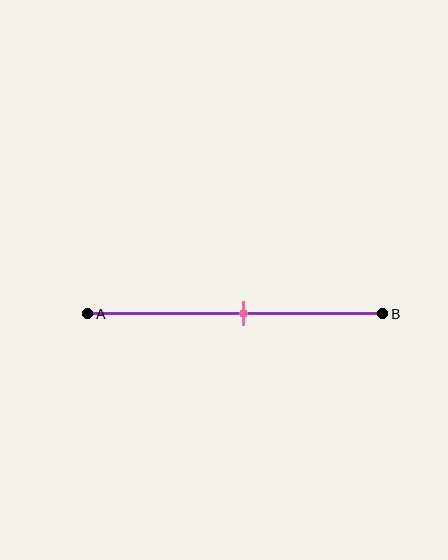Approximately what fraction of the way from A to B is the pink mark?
The pink mark is approximately 55% of the way from A to B.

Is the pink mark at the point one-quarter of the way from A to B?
No, the mark is at about 55% from A, not at the 25% one-quarter point.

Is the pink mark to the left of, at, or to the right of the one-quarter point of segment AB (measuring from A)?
The pink mark is to the right of the one-quarter point of segment AB.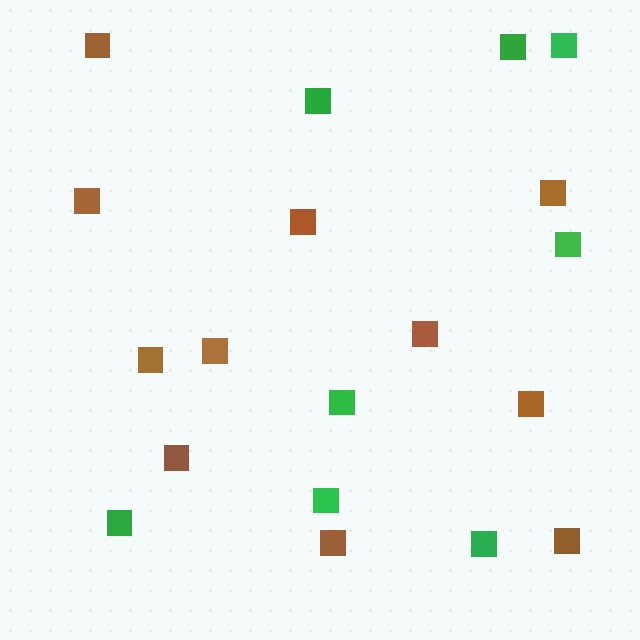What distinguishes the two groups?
There are 2 groups: one group of brown squares (11) and one group of green squares (8).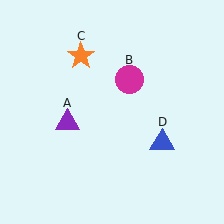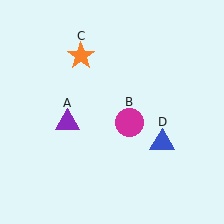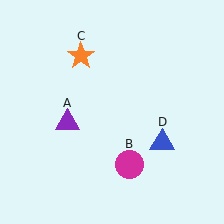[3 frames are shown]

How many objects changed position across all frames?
1 object changed position: magenta circle (object B).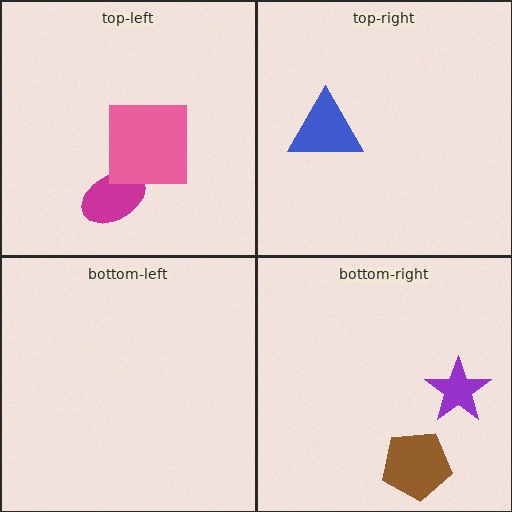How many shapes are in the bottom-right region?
2.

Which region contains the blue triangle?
The top-right region.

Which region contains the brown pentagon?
The bottom-right region.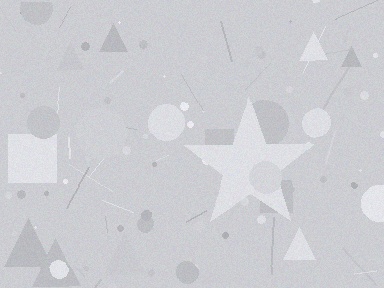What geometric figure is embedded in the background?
A star is embedded in the background.